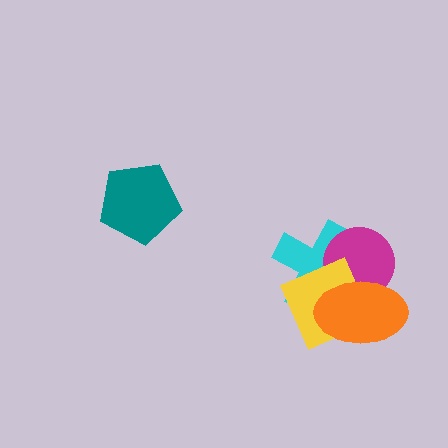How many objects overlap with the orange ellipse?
3 objects overlap with the orange ellipse.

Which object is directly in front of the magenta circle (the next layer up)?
The yellow diamond is directly in front of the magenta circle.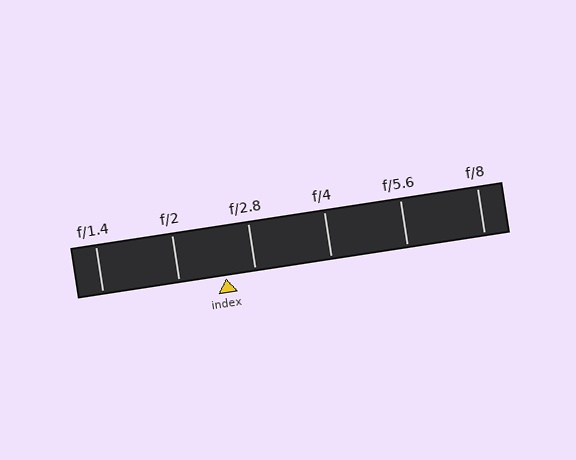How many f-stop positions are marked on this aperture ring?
There are 6 f-stop positions marked.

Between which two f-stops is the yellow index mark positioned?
The index mark is between f/2 and f/2.8.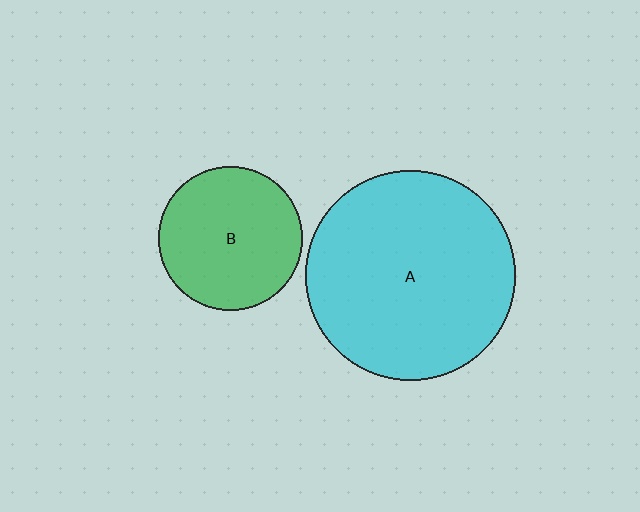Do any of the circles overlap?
No, none of the circles overlap.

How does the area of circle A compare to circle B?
Approximately 2.1 times.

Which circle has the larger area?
Circle A (cyan).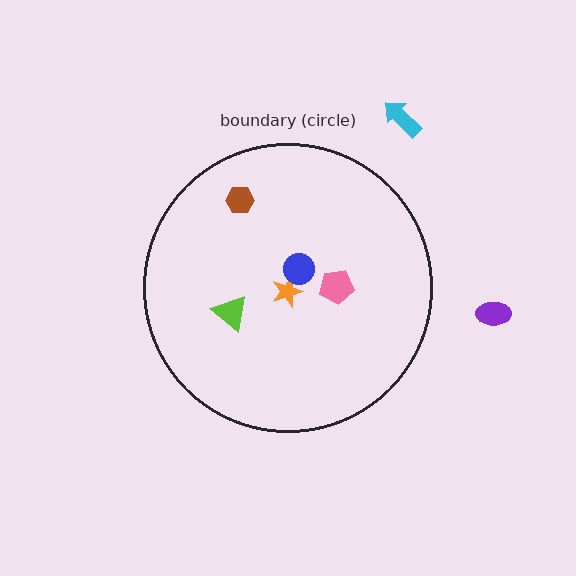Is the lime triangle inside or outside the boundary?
Inside.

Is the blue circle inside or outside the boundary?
Inside.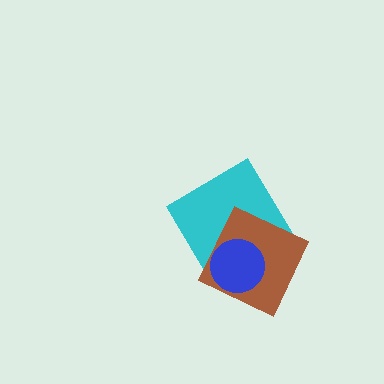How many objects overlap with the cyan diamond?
2 objects overlap with the cyan diamond.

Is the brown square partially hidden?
Yes, it is partially covered by another shape.